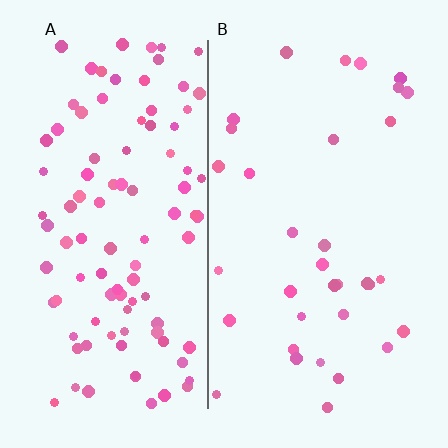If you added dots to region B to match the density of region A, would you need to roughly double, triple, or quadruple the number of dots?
Approximately triple.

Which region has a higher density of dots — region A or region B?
A (the left).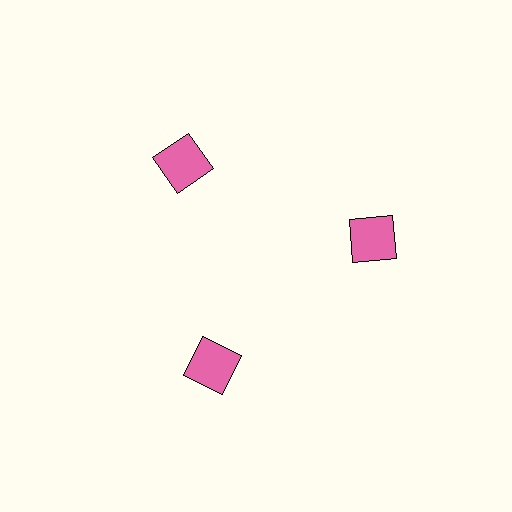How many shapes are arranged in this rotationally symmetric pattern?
There are 3 shapes, arranged in 3 groups of 1.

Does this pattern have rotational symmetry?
Yes, this pattern has 3-fold rotational symmetry. It looks the same after rotating 120 degrees around the center.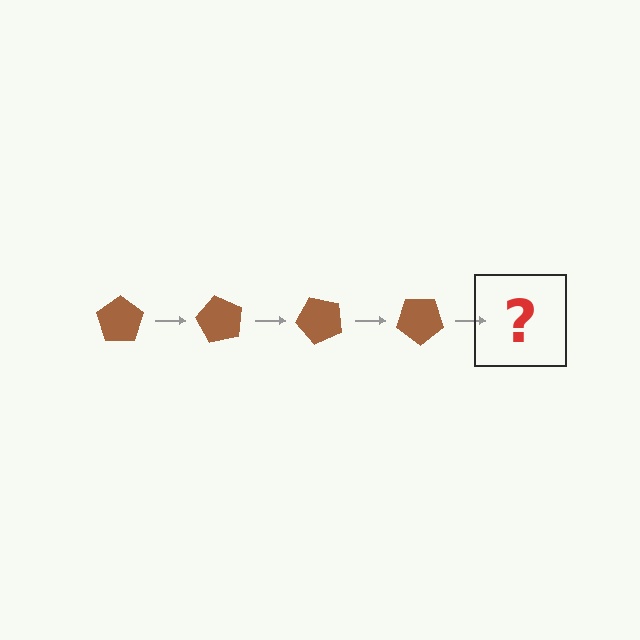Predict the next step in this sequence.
The next step is a brown pentagon rotated 240 degrees.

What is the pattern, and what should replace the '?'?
The pattern is that the pentagon rotates 60 degrees each step. The '?' should be a brown pentagon rotated 240 degrees.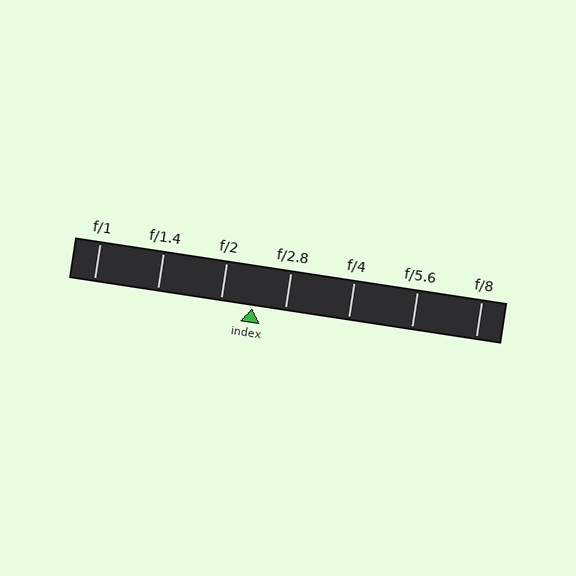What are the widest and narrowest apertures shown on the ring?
The widest aperture shown is f/1 and the narrowest is f/8.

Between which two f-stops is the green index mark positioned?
The index mark is between f/2 and f/2.8.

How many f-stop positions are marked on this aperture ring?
There are 7 f-stop positions marked.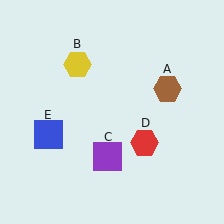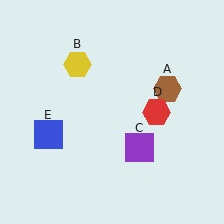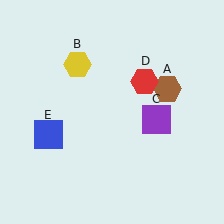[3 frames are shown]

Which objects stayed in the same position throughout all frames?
Brown hexagon (object A) and yellow hexagon (object B) and blue square (object E) remained stationary.